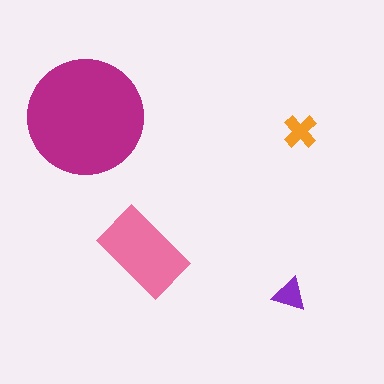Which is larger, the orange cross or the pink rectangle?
The pink rectangle.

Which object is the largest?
The magenta circle.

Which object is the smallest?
The purple triangle.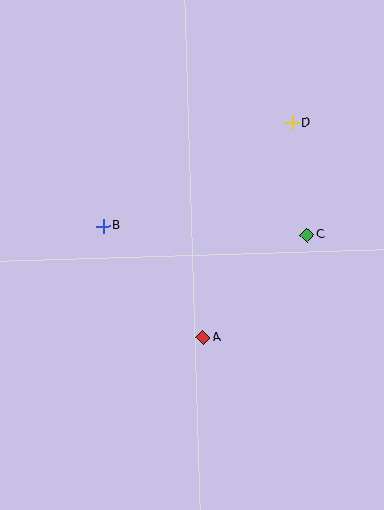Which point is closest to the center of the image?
Point A at (203, 338) is closest to the center.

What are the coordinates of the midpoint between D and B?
The midpoint between D and B is at (198, 174).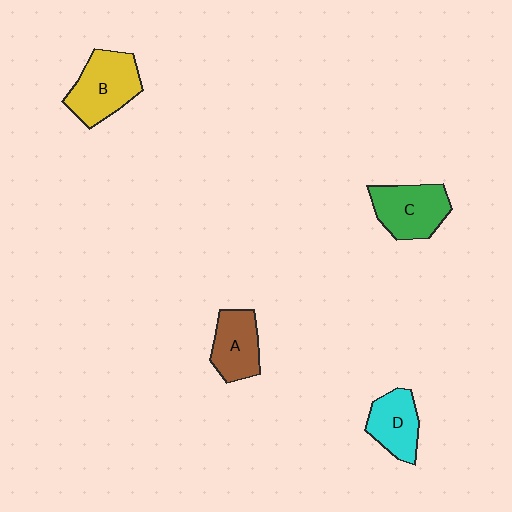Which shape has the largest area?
Shape B (yellow).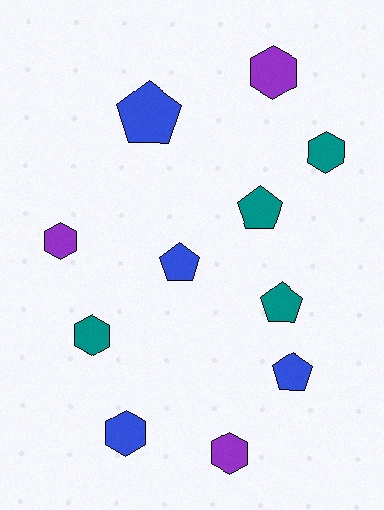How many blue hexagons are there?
There is 1 blue hexagon.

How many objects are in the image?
There are 11 objects.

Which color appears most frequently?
Blue, with 4 objects.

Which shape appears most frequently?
Hexagon, with 6 objects.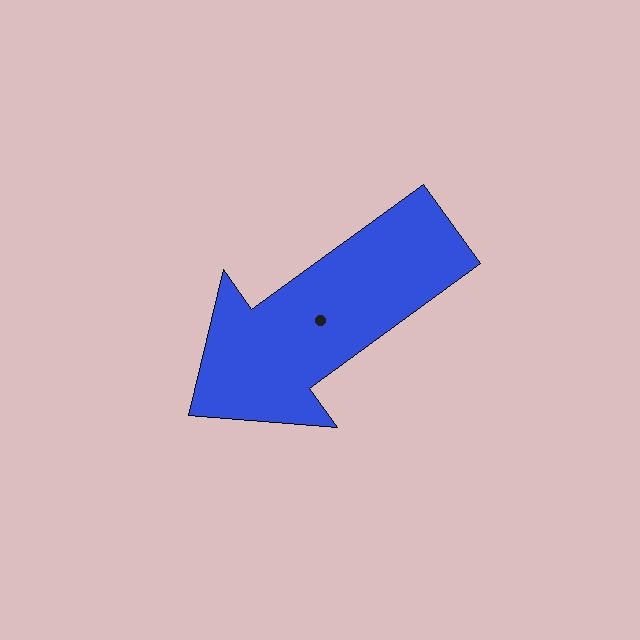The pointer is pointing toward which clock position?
Roughly 8 o'clock.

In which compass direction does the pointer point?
Southwest.